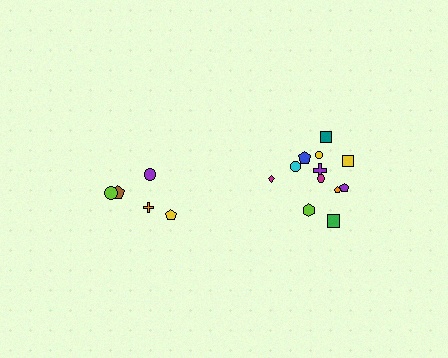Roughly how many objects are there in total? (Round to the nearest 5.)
Roughly 20 objects in total.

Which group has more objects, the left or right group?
The right group.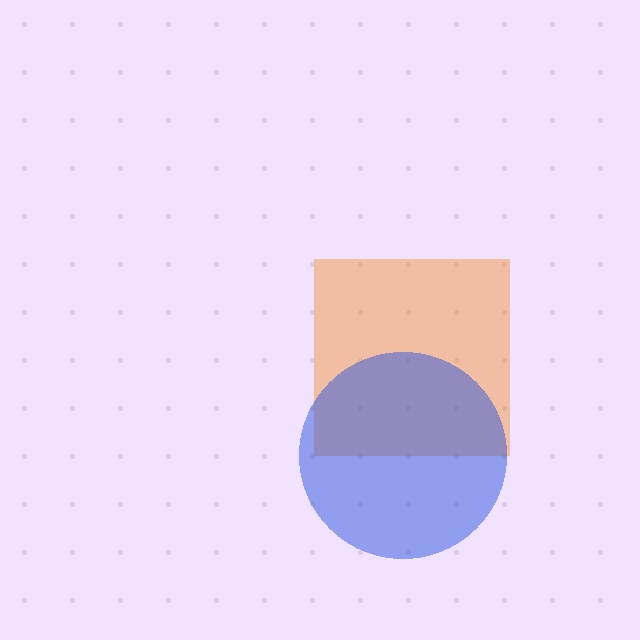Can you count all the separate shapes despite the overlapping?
Yes, there are 2 separate shapes.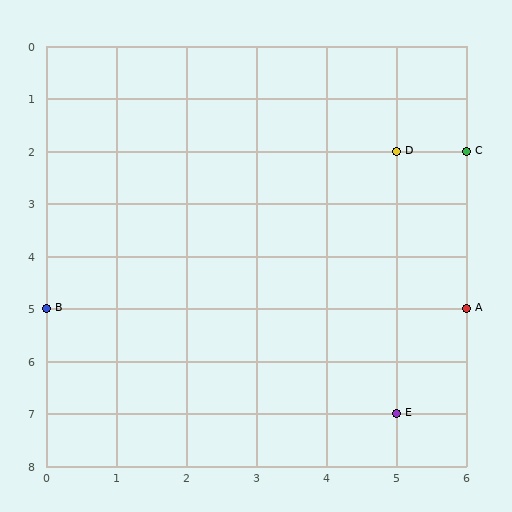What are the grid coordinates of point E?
Point E is at grid coordinates (5, 7).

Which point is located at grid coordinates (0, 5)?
Point B is at (0, 5).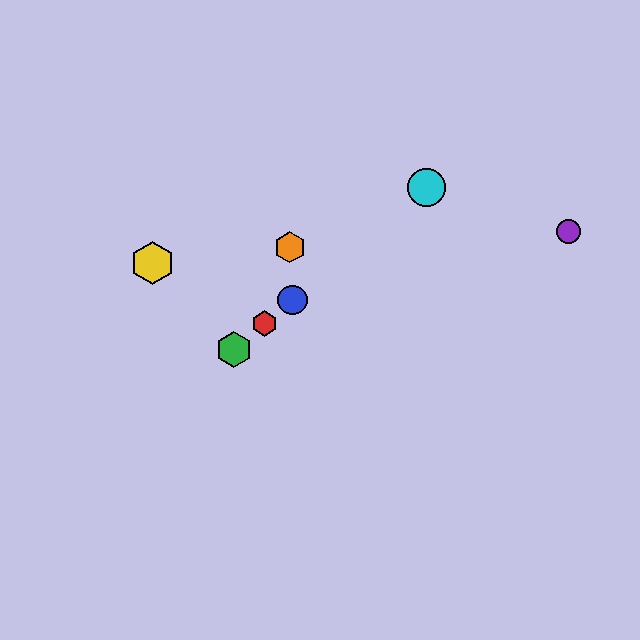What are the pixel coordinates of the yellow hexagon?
The yellow hexagon is at (152, 263).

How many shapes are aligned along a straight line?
4 shapes (the red hexagon, the blue circle, the green hexagon, the cyan circle) are aligned along a straight line.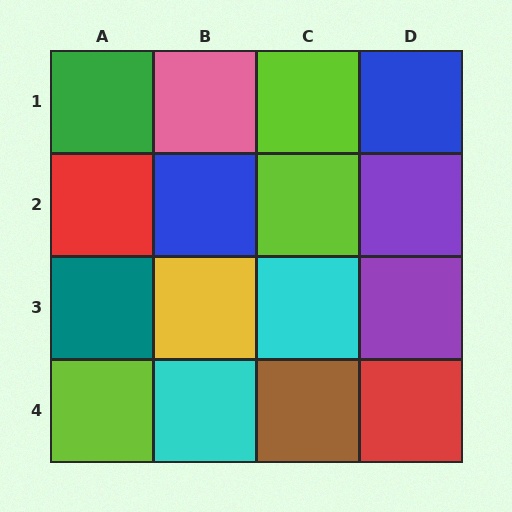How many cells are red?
2 cells are red.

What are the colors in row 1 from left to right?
Green, pink, lime, blue.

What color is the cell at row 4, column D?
Red.